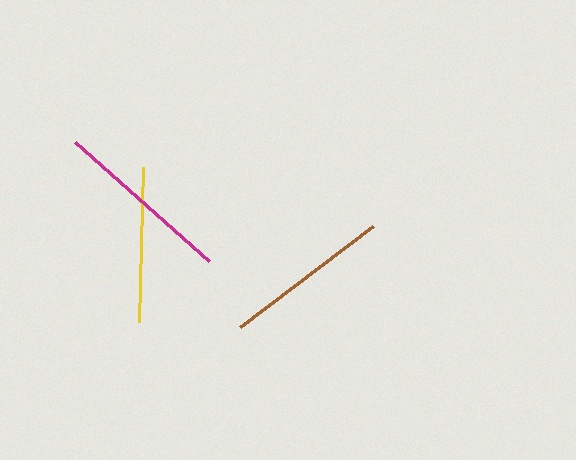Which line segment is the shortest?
The yellow line is the shortest at approximately 155 pixels.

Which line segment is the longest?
The magenta line is the longest at approximately 179 pixels.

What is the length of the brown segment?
The brown segment is approximately 167 pixels long.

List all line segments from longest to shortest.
From longest to shortest: magenta, brown, yellow.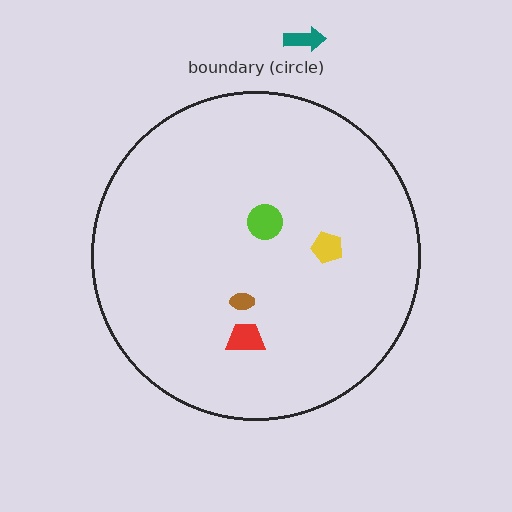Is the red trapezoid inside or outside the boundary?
Inside.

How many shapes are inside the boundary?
4 inside, 1 outside.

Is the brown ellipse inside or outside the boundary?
Inside.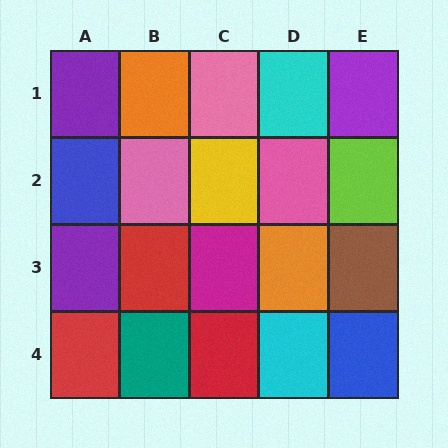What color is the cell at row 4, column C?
Red.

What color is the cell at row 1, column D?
Cyan.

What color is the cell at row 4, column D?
Cyan.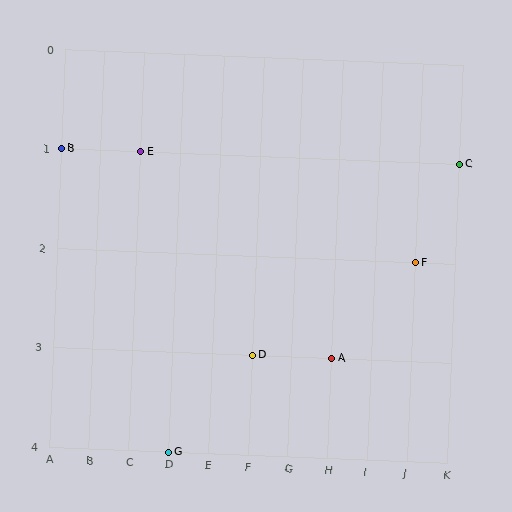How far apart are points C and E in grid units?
Points C and E are 8 columns apart.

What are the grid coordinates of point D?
Point D is at grid coordinates (F, 3).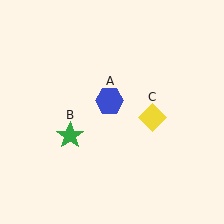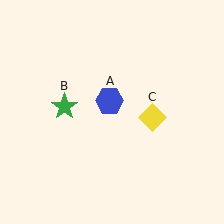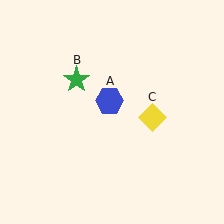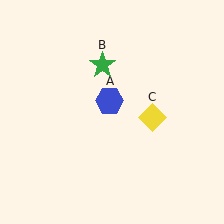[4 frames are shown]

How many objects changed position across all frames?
1 object changed position: green star (object B).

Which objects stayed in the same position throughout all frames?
Blue hexagon (object A) and yellow diamond (object C) remained stationary.